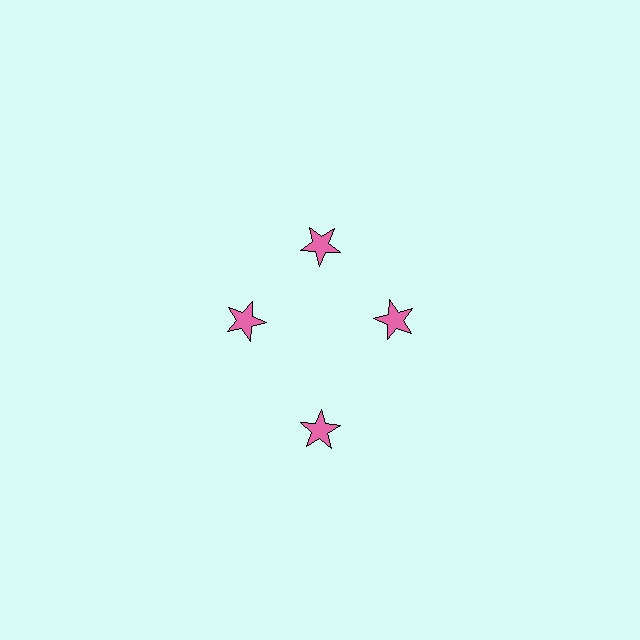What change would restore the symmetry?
The symmetry would be restored by moving it inward, back onto the ring so that all 4 stars sit at equal angles and equal distance from the center.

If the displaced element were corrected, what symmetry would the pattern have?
It would have 4-fold rotational symmetry — the pattern would map onto itself every 90 degrees.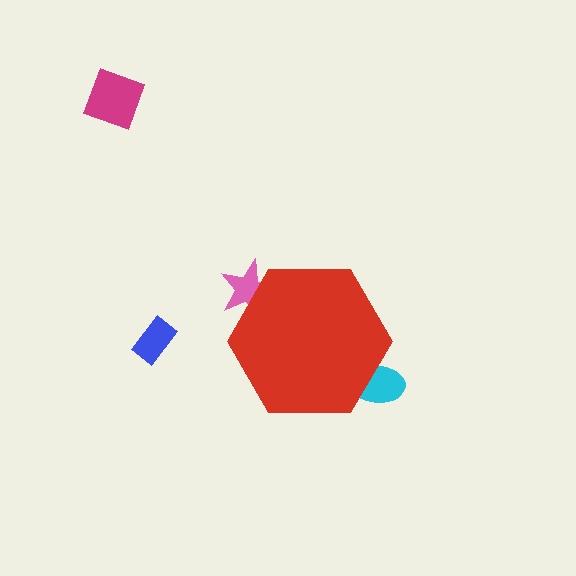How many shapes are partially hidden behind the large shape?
2 shapes are partially hidden.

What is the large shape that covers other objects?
A red hexagon.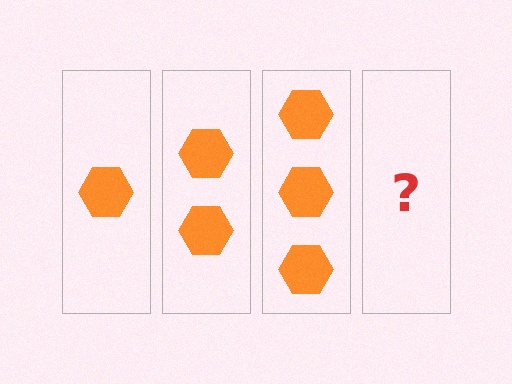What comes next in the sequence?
The next element should be 4 hexagons.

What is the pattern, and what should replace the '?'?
The pattern is that each step adds one more hexagon. The '?' should be 4 hexagons.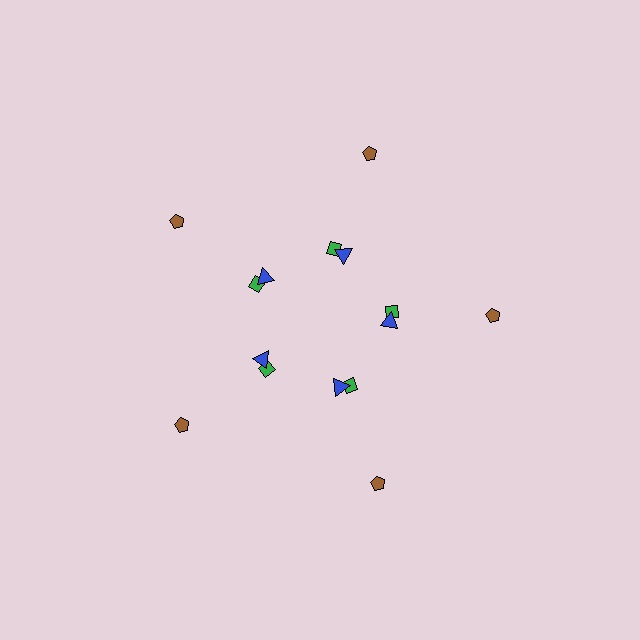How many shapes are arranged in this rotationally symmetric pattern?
There are 15 shapes, arranged in 5 groups of 3.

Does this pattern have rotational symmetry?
Yes, this pattern has 5-fold rotational symmetry. It looks the same after rotating 72 degrees around the center.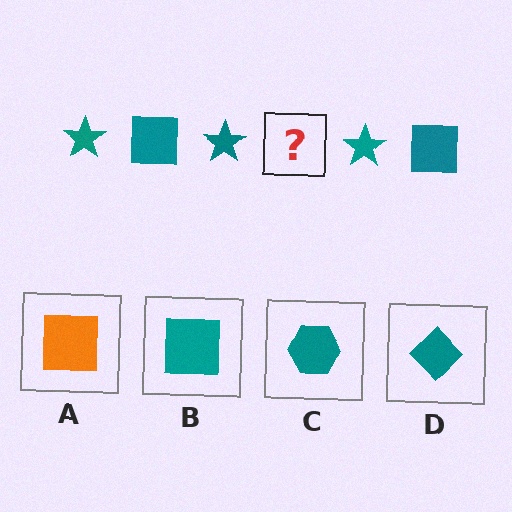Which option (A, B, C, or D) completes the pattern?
B.